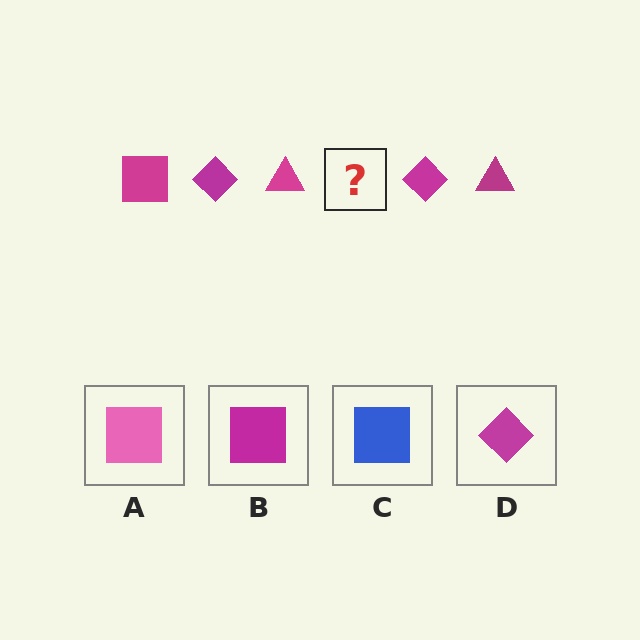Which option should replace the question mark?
Option B.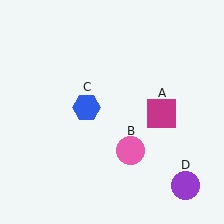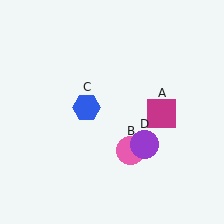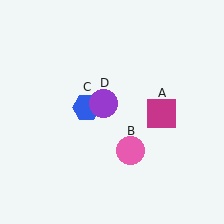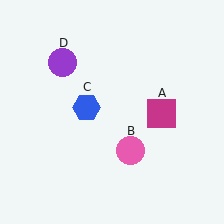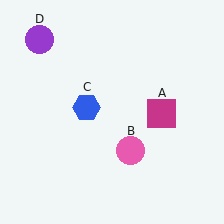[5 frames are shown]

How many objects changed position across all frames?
1 object changed position: purple circle (object D).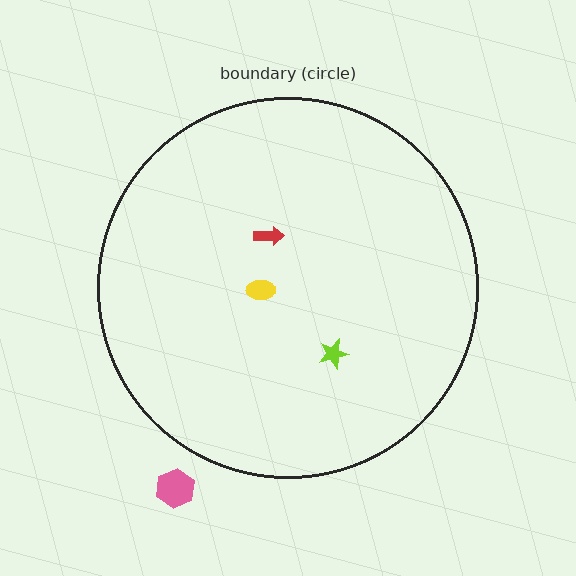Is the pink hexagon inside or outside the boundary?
Outside.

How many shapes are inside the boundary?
3 inside, 1 outside.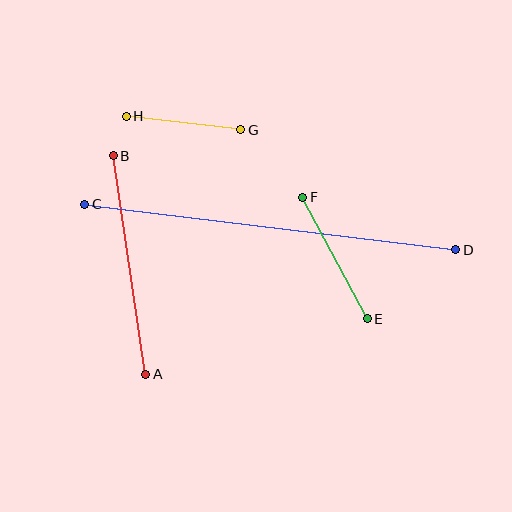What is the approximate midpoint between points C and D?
The midpoint is at approximately (270, 227) pixels.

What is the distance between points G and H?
The distance is approximately 115 pixels.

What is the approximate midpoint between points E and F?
The midpoint is at approximately (335, 258) pixels.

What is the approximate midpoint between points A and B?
The midpoint is at approximately (130, 265) pixels.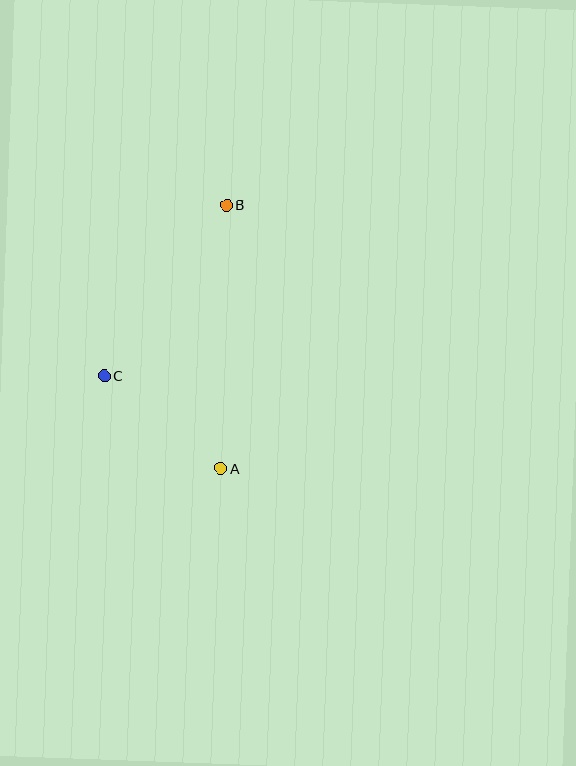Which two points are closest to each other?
Points A and C are closest to each other.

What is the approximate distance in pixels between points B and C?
The distance between B and C is approximately 210 pixels.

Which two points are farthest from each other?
Points A and B are farthest from each other.